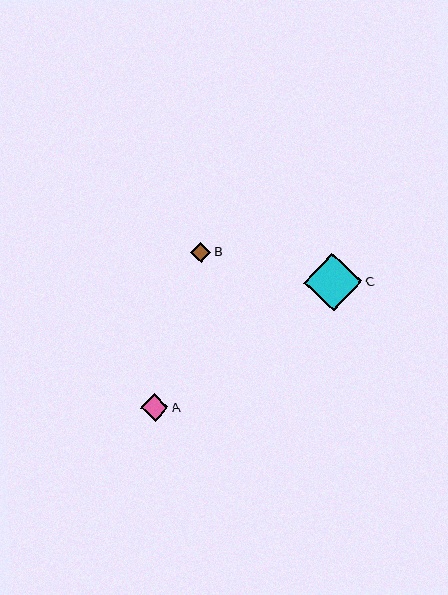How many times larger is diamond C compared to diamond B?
Diamond C is approximately 2.9 times the size of diamond B.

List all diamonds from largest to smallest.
From largest to smallest: C, A, B.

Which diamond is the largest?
Diamond C is the largest with a size of approximately 58 pixels.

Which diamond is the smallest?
Diamond B is the smallest with a size of approximately 20 pixels.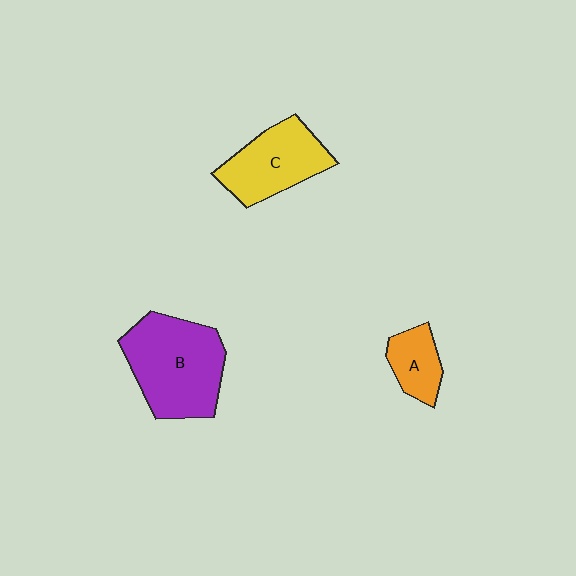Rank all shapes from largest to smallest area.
From largest to smallest: B (purple), C (yellow), A (orange).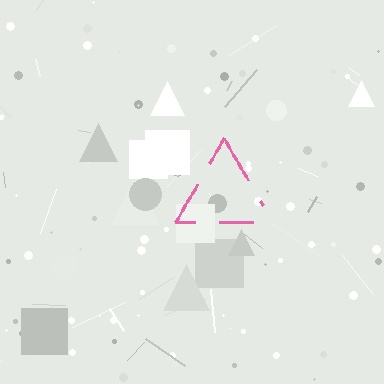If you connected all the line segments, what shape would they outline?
They would outline a triangle.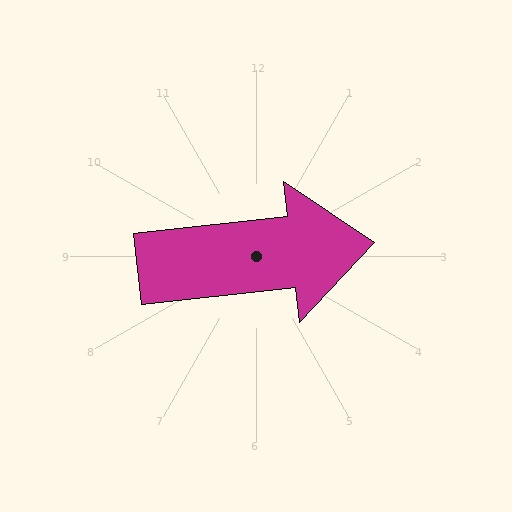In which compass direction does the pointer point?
East.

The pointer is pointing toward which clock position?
Roughly 3 o'clock.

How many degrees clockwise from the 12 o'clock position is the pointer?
Approximately 84 degrees.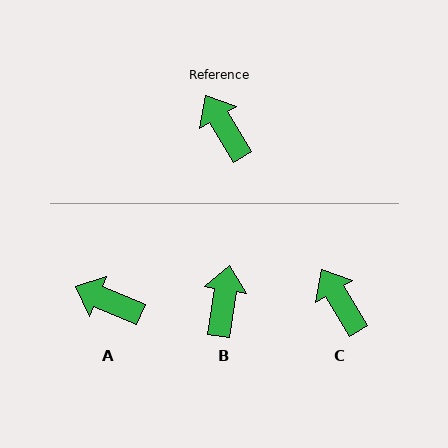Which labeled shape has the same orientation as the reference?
C.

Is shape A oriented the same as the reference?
No, it is off by about 35 degrees.